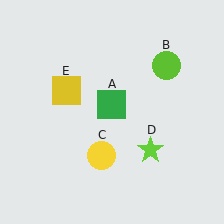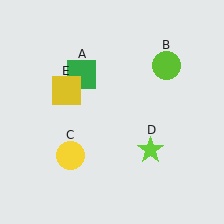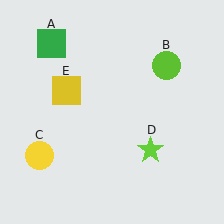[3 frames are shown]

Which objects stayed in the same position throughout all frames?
Lime circle (object B) and lime star (object D) and yellow square (object E) remained stationary.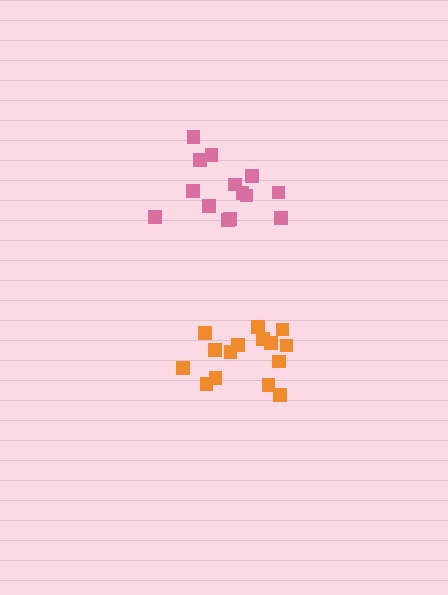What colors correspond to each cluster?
The clusters are colored: orange, pink.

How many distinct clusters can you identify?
There are 2 distinct clusters.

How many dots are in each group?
Group 1: 15 dots, Group 2: 14 dots (29 total).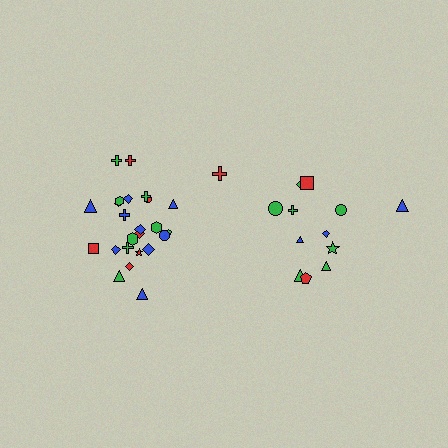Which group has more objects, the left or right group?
The left group.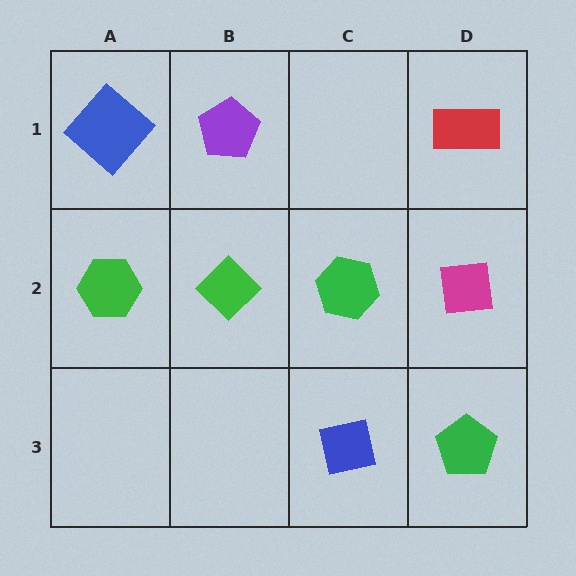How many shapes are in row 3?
2 shapes.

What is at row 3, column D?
A green pentagon.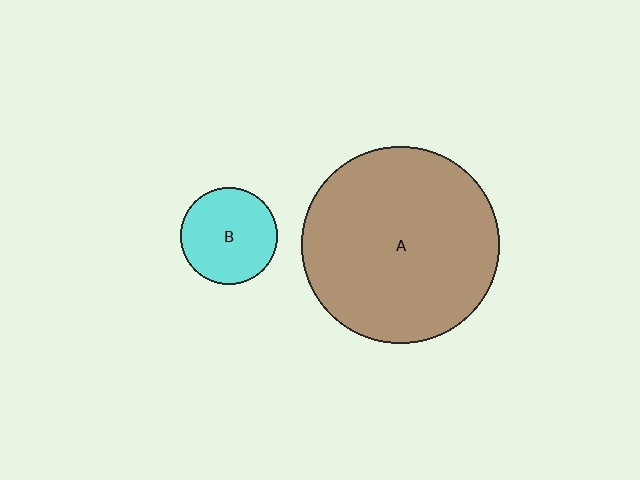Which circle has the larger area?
Circle A (brown).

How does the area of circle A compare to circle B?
Approximately 4.1 times.